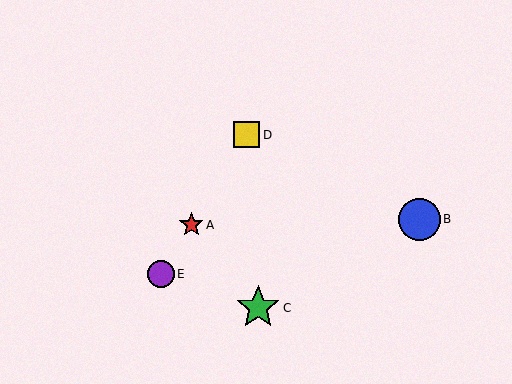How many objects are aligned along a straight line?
3 objects (A, D, E) are aligned along a straight line.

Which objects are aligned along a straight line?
Objects A, D, E are aligned along a straight line.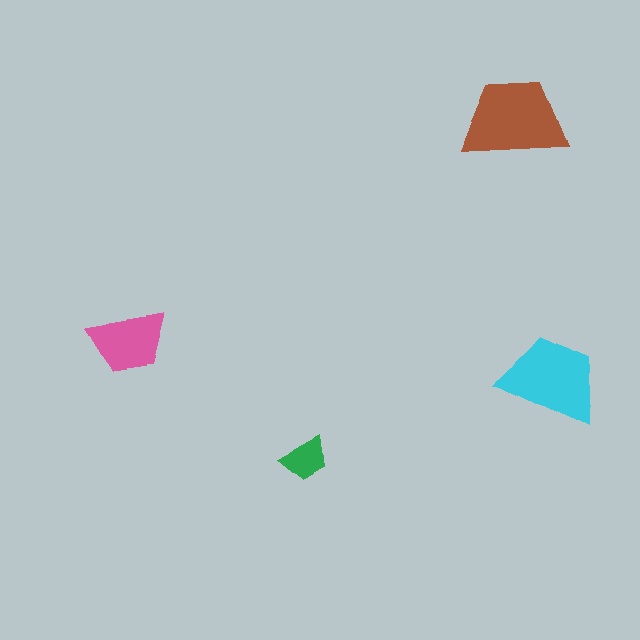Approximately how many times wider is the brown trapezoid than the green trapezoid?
About 2 times wider.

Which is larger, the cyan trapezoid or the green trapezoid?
The cyan one.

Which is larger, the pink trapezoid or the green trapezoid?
The pink one.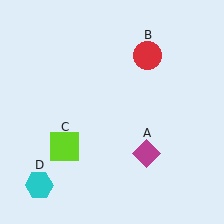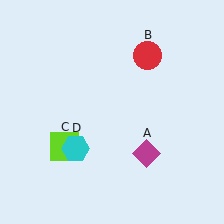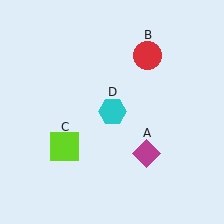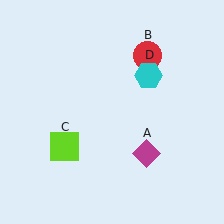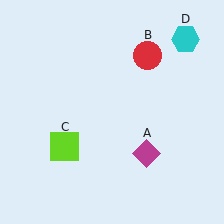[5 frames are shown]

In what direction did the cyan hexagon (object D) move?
The cyan hexagon (object D) moved up and to the right.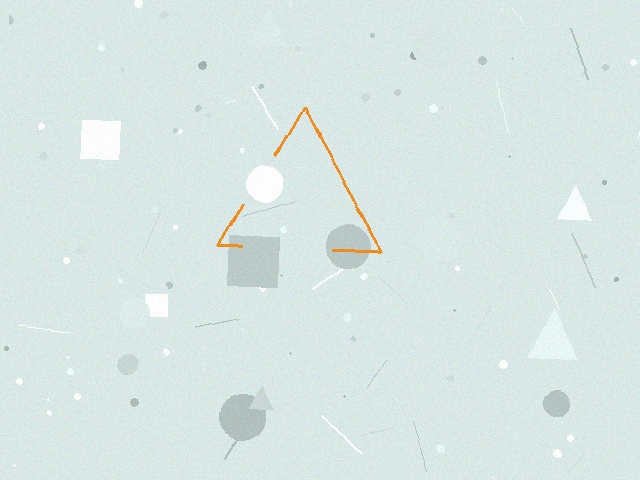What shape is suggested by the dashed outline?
The dashed outline suggests a triangle.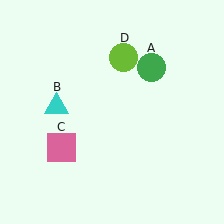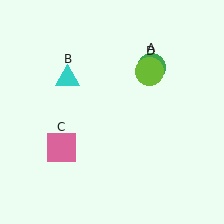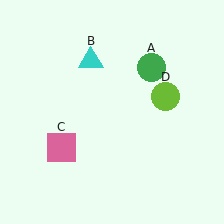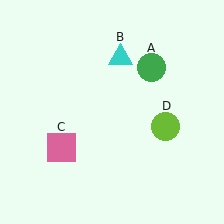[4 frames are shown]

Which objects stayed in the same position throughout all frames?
Green circle (object A) and pink square (object C) remained stationary.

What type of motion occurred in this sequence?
The cyan triangle (object B), lime circle (object D) rotated clockwise around the center of the scene.